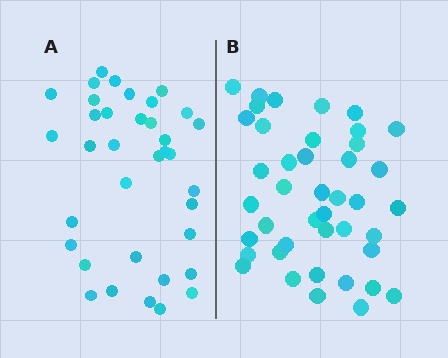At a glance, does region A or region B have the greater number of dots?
Region B (the right region) has more dots.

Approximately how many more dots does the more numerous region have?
Region B has about 6 more dots than region A.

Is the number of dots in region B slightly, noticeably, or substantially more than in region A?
Region B has only slightly more — the two regions are fairly close. The ratio is roughly 1.2 to 1.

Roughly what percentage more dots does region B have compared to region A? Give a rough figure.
About 15% more.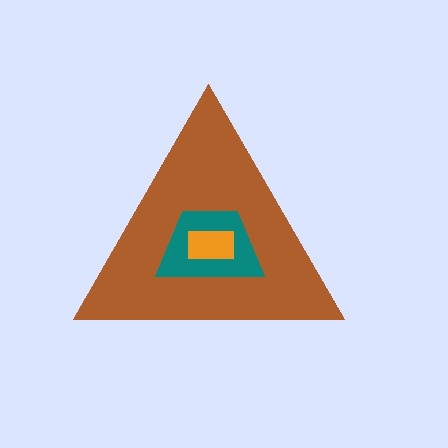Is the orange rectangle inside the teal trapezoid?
Yes.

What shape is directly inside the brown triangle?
The teal trapezoid.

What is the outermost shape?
The brown triangle.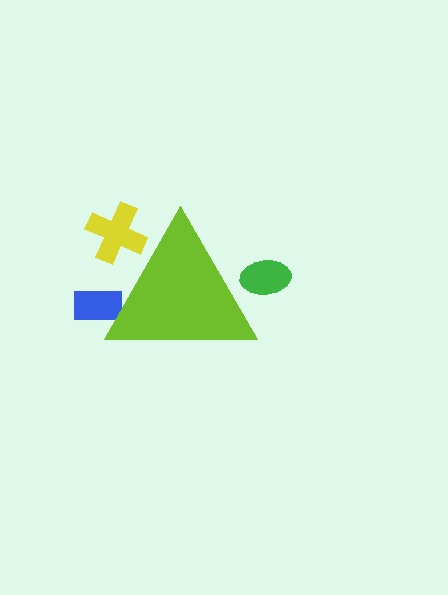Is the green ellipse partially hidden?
Yes, the green ellipse is partially hidden behind the lime triangle.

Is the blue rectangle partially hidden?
Yes, the blue rectangle is partially hidden behind the lime triangle.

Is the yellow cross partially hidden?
Yes, the yellow cross is partially hidden behind the lime triangle.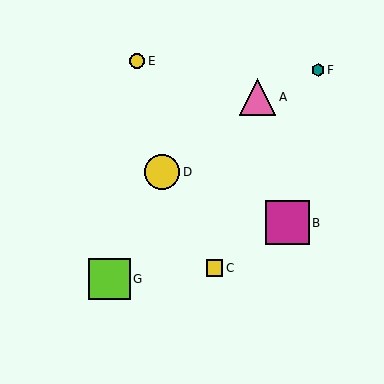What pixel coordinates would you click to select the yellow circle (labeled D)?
Click at (162, 172) to select the yellow circle D.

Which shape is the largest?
The magenta square (labeled B) is the largest.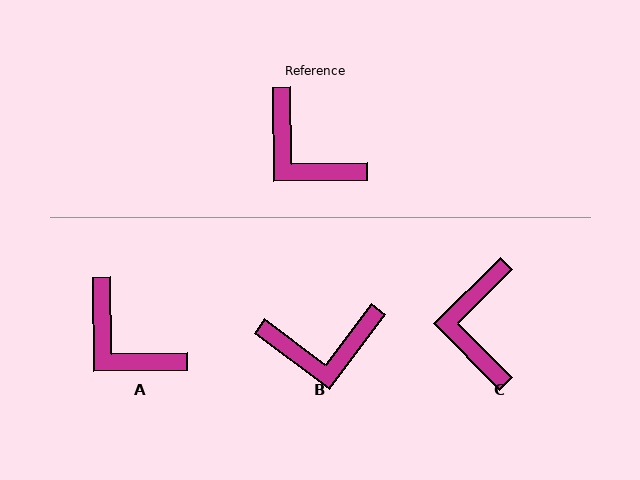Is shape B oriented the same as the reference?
No, it is off by about 53 degrees.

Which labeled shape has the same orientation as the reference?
A.